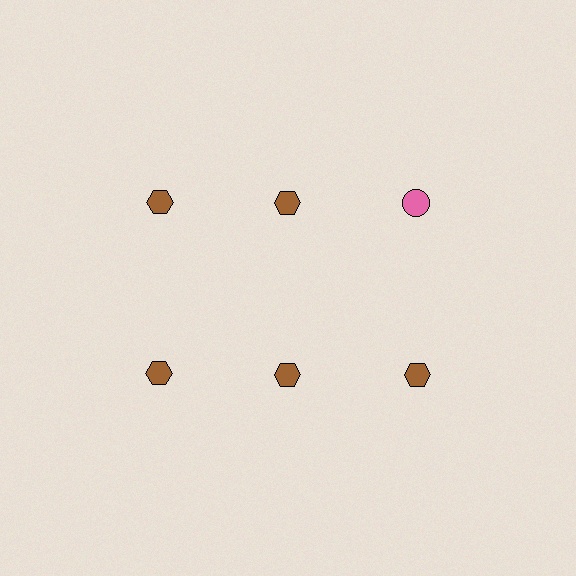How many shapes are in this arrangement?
There are 6 shapes arranged in a grid pattern.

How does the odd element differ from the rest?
It differs in both color (pink instead of brown) and shape (circle instead of hexagon).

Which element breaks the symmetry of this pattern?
The pink circle in the top row, center column breaks the symmetry. All other shapes are brown hexagons.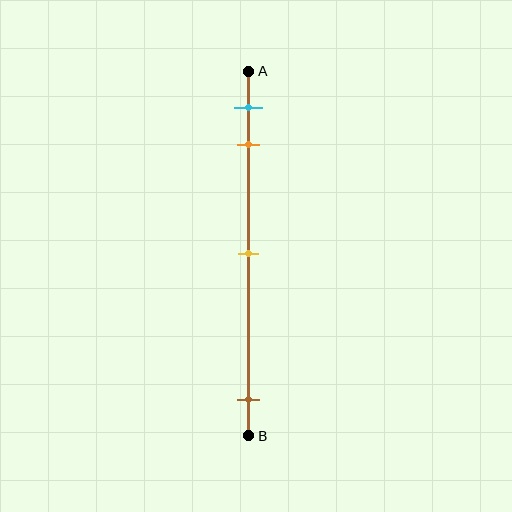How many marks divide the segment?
There are 4 marks dividing the segment.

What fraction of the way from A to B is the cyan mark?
The cyan mark is approximately 10% (0.1) of the way from A to B.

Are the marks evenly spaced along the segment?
No, the marks are not evenly spaced.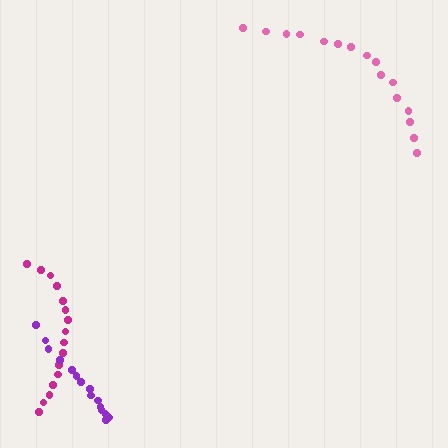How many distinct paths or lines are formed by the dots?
There are 3 distinct paths.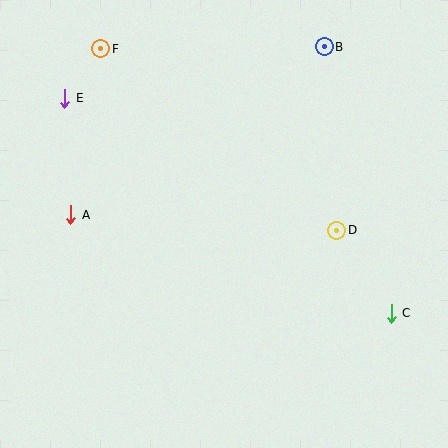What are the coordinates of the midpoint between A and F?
The midpoint between A and F is at (86, 132).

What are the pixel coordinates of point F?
Point F is at (101, 49).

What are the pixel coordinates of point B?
Point B is at (324, 47).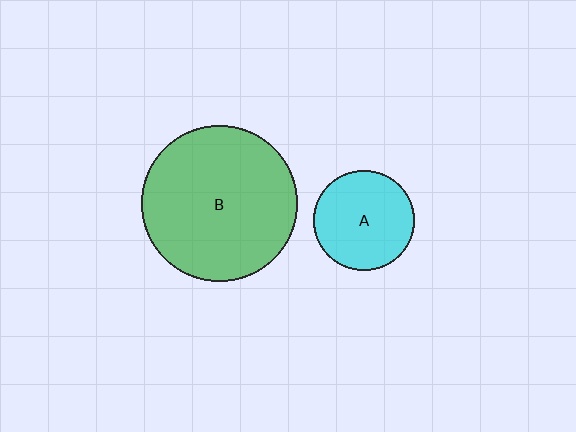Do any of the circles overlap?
No, none of the circles overlap.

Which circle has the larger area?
Circle B (green).